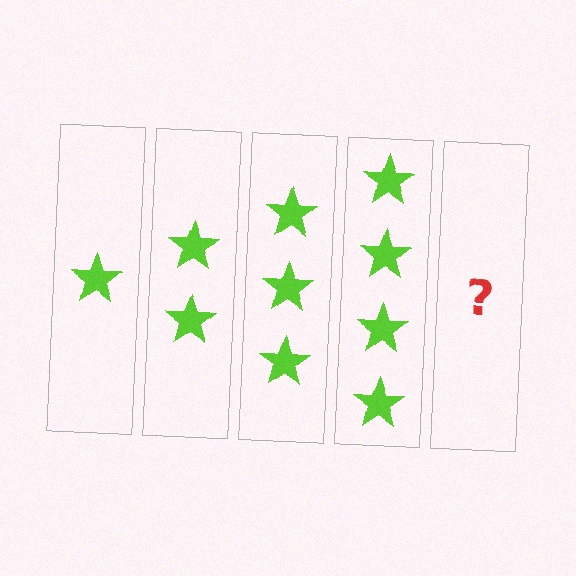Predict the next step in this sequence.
The next step is 5 stars.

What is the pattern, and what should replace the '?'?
The pattern is that each step adds one more star. The '?' should be 5 stars.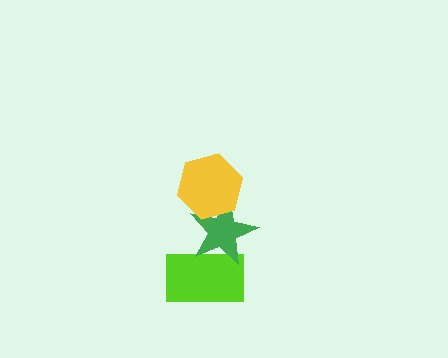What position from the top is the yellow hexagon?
The yellow hexagon is 1st from the top.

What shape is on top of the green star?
The yellow hexagon is on top of the green star.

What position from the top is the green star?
The green star is 2nd from the top.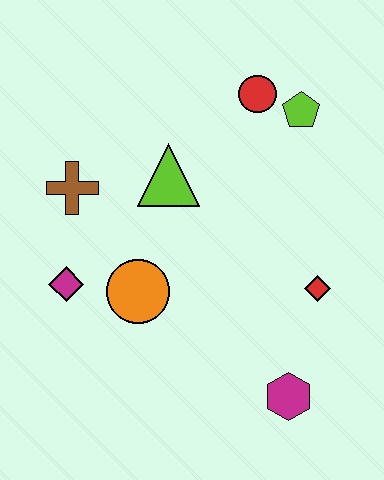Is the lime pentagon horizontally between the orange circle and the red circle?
No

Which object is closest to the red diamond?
The magenta hexagon is closest to the red diamond.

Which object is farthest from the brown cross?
The magenta hexagon is farthest from the brown cross.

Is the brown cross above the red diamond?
Yes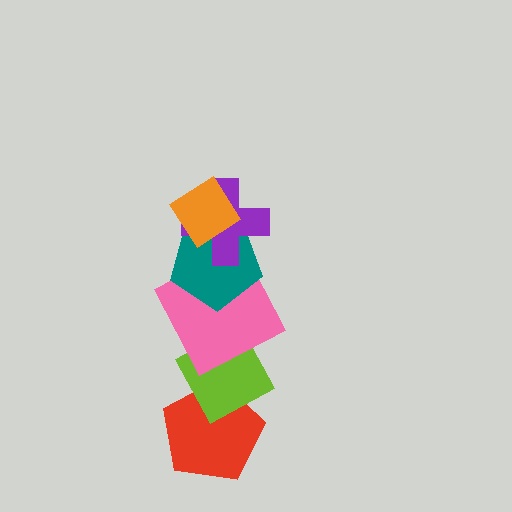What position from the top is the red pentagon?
The red pentagon is 6th from the top.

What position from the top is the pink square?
The pink square is 4th from the top.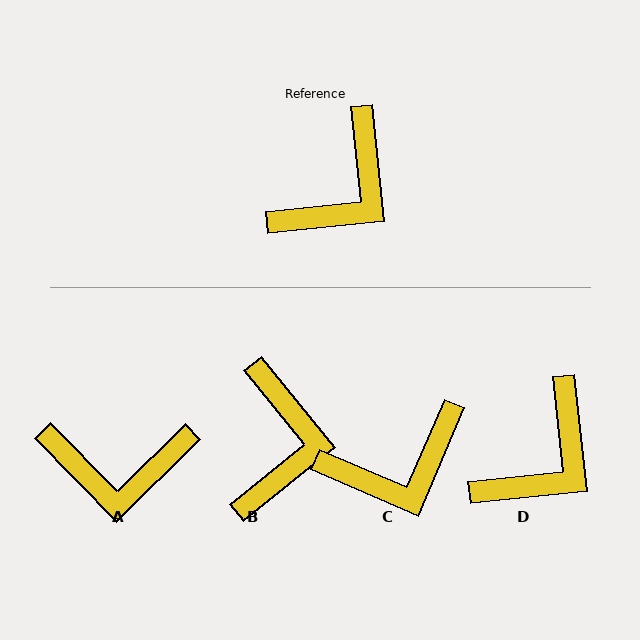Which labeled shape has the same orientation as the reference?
D.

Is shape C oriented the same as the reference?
No, it is off by about 29 degrees.